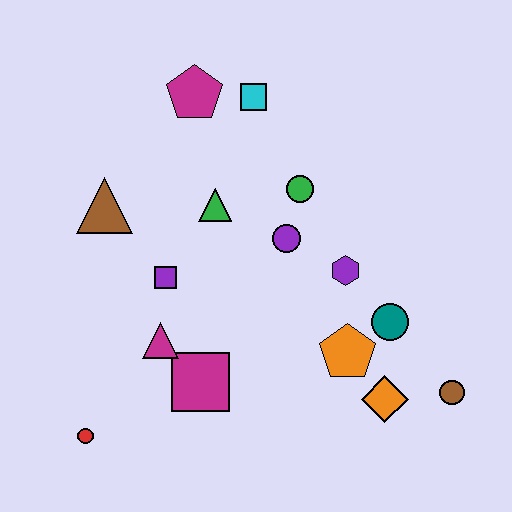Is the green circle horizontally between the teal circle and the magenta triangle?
Yes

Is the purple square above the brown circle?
Yes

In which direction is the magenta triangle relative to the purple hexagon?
The magenta triangle is to the left of the purple hexagon.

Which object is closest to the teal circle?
The orange pentagon is closest to the teal circle.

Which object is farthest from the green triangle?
The brown circle is farthest from the green triangle.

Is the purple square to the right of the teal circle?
No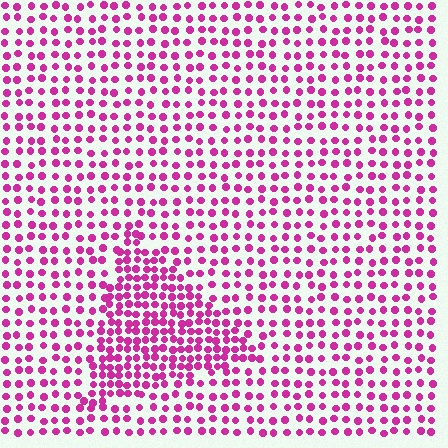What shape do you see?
I see a triangle.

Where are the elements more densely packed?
The elements are more densely packed inside the triangle boundary.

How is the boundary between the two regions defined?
The boundary is defined by a change in element density (approximately 1.9x ratio). All elements are the same color, size, and shape.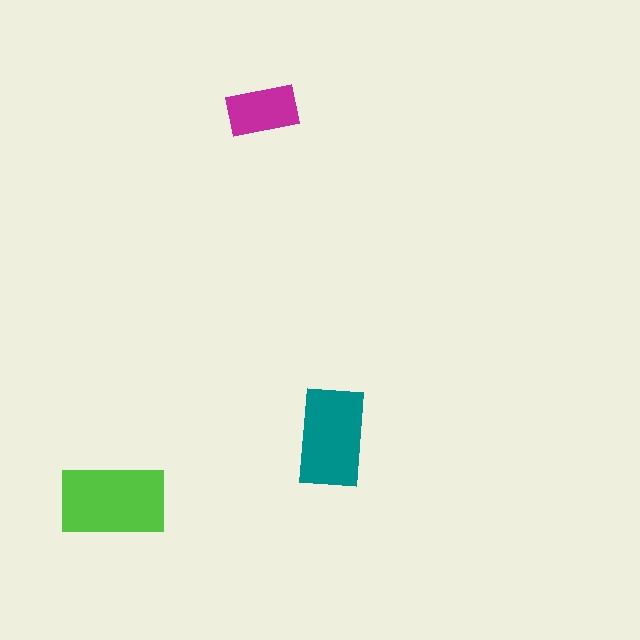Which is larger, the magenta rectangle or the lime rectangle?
The lime one.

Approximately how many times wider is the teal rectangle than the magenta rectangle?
About 1.5 times wider.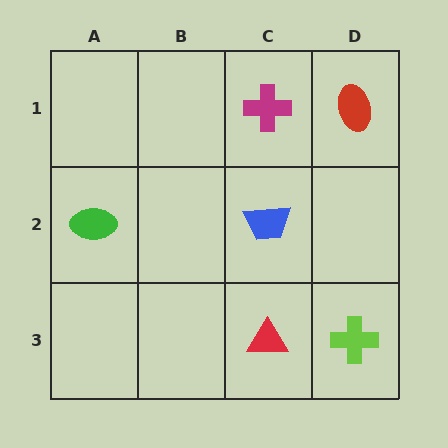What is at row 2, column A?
A green ellipse.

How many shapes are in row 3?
2 shapes.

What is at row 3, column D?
A lime cross.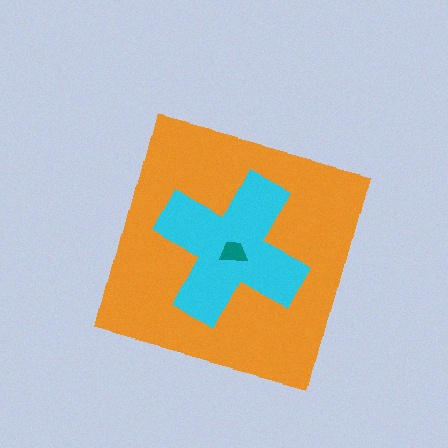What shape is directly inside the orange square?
The cyan cross.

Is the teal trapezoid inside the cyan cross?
Yes.